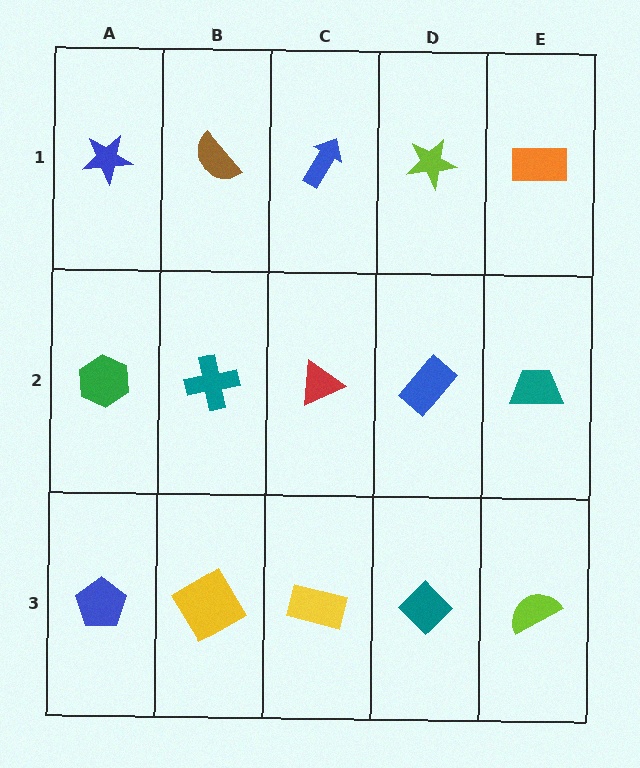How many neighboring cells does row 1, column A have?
2.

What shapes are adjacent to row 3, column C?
A red triangle (row 2, column C), a yellow diamond (row 3, column B), a teal diamond (row 3, column D).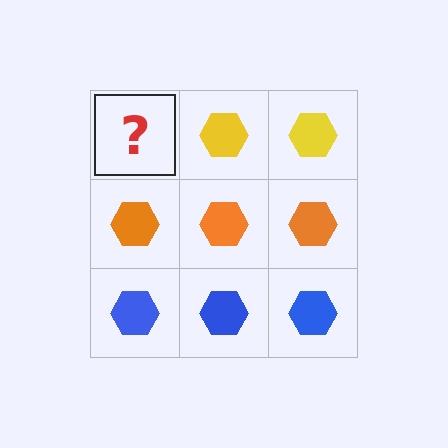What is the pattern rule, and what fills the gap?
The rule is that each row has a consistent color. The gap should be filled with a yellow hexagon.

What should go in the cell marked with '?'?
The missing cell should contain a yellow hexagon.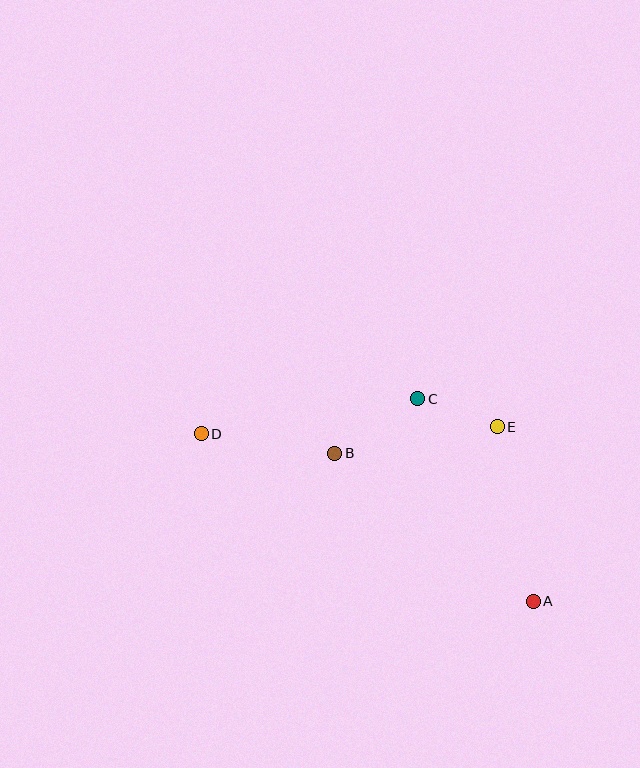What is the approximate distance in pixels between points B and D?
The distance between B and D is approximately 135 pixels.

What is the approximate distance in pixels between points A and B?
The distance between A and B is approximately 248 pixels.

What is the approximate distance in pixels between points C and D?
The distance between C and D is approximately 219 pixels.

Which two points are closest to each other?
Points C and E are closest to each other.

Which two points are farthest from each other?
Points A and D are farthest from each other.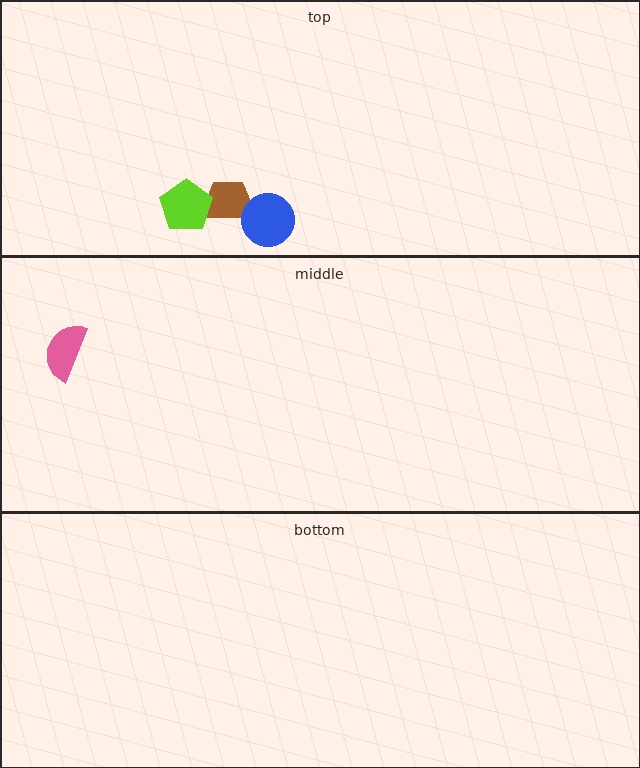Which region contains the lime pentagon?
The top region.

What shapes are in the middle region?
The pink semicircle.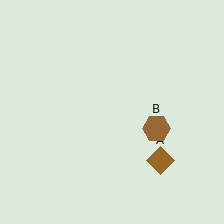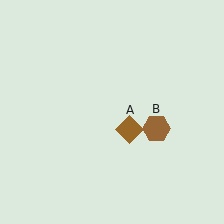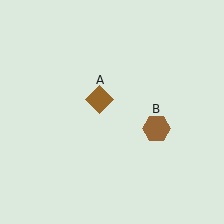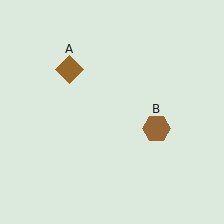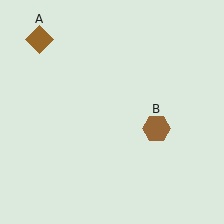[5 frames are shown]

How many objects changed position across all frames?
1 object changed position: brown diamond (object A).